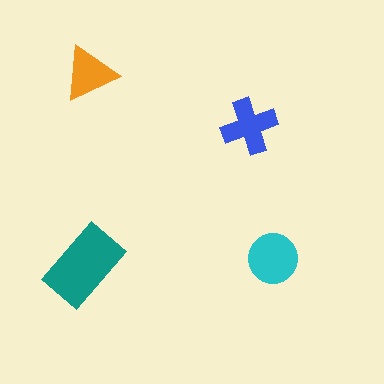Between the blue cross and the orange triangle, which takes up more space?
The blue cross.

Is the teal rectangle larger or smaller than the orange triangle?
Larger.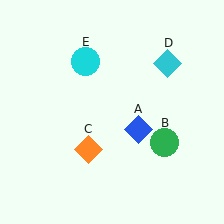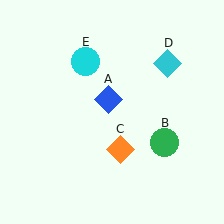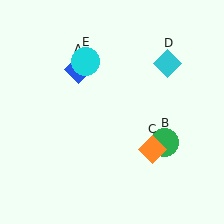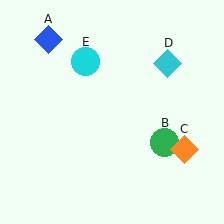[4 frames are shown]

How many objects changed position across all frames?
2 objects changed position: blue diamond (object A), orange diamond (object C).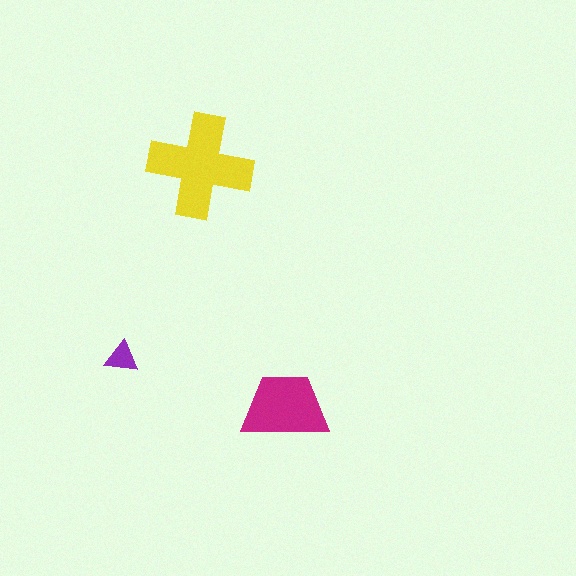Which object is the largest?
The yellow cross.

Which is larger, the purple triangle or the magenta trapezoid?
The magenta trapezoid.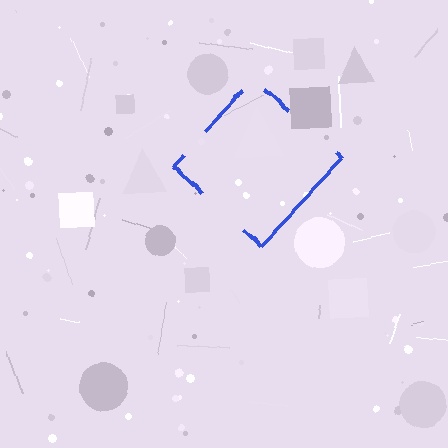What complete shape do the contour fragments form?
The contour fragments form a diamond.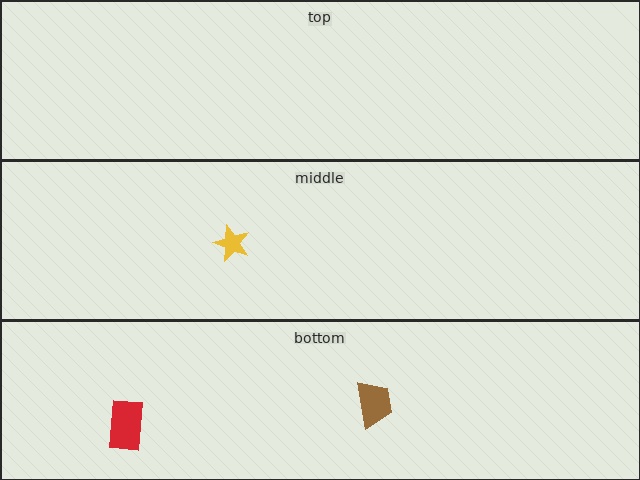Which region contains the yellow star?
The middle region.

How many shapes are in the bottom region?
2.